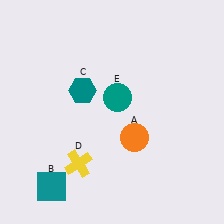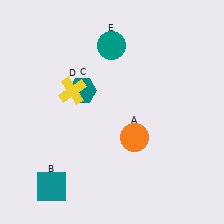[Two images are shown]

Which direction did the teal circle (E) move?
The teal circle (E) moved up.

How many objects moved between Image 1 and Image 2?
2 objects moved between the two images.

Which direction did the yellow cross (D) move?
The yellow cross (D) moved up.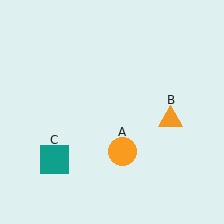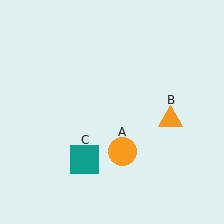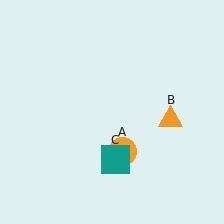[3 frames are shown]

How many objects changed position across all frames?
1 object changed position: teal square (object C).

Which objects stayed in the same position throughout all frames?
Orange circle (object A) and orange triangle (object B) remained stationary.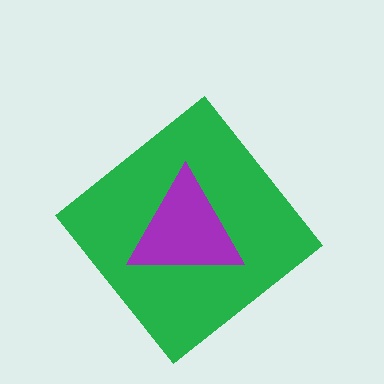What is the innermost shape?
The purple triangle.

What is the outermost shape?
The green diamond.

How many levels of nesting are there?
2.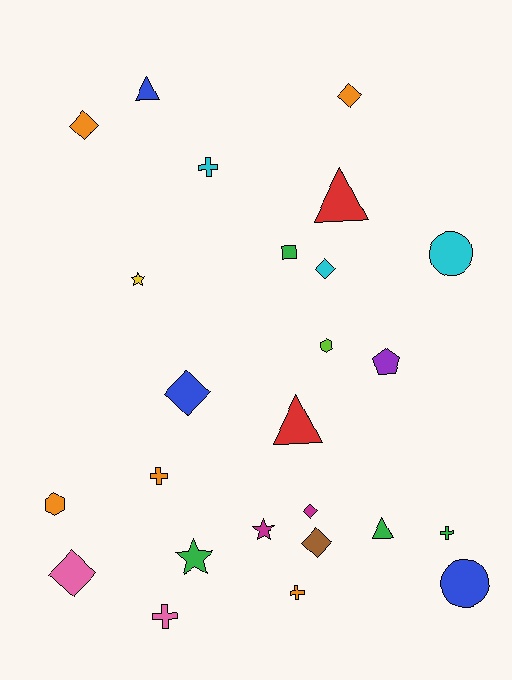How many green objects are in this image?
There are 4 green objects.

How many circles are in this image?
There are 2 circles.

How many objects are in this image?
There are 25 objects.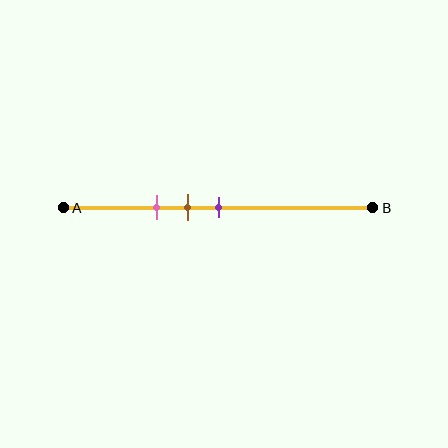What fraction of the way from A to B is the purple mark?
The purple mark is approximately 50% (0.5) of the way from A to B.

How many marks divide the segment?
There are 3 marks dividing the segment.